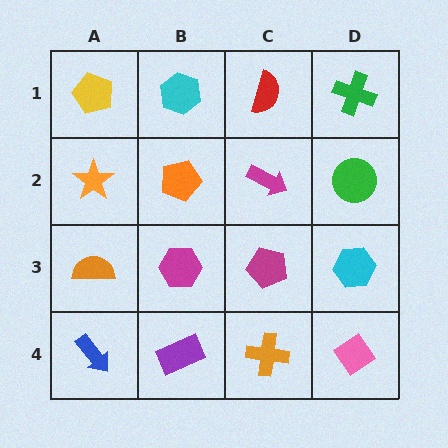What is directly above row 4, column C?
A magenta pentagon.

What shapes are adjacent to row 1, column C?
A magenta arrow (row 2, column C), a cyan hexagon (row 1, column B), a green cross (row 1, column D).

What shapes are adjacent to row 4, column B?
A magenta hexagon (row 3, column B), a blue arrow (row 4, column A), an orange cross (row 4, column C).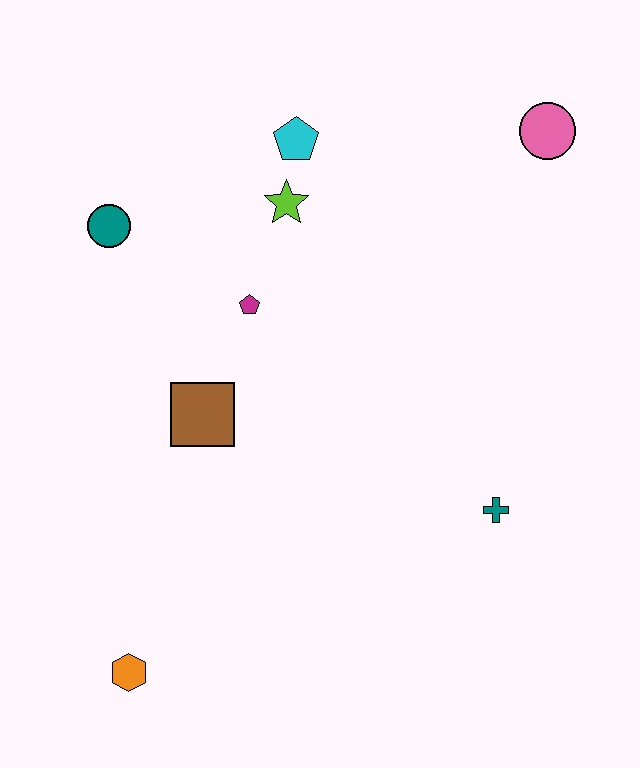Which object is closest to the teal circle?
The magenta pentagon is closest to the teal circle.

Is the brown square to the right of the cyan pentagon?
No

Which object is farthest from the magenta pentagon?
The orange hexagon is farthest from the magenta pentagon.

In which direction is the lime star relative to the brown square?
The lime star is above the brown square.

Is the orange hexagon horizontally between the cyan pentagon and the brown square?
No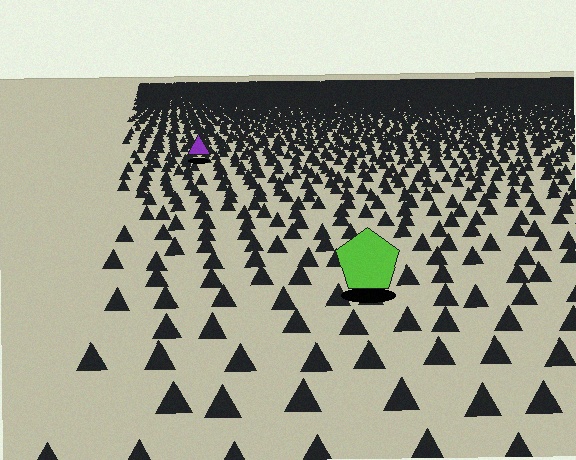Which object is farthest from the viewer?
The purple triangle is farthest from the viewer. It appears smaller and the ground texture around it is denser.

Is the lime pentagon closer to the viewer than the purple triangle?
Yes. The lime pentagon is closer — you can tell from the texture gradient: the ground texture is coarser near it.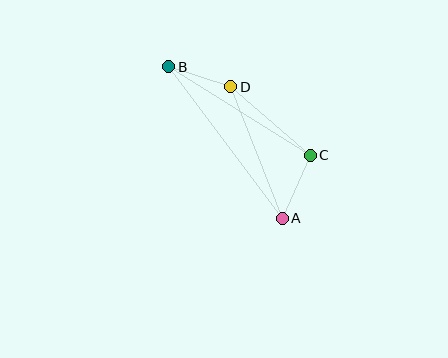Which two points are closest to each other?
Points B and D are closest to each other.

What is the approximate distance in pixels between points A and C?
The distance between A and C is approximately 69 pixels.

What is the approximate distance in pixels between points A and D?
The distance between A and D is approximately 141 pixels.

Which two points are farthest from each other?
Points A and B are farthest from each other.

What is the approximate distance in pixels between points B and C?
The distance between B and C is approximately 167 pixels.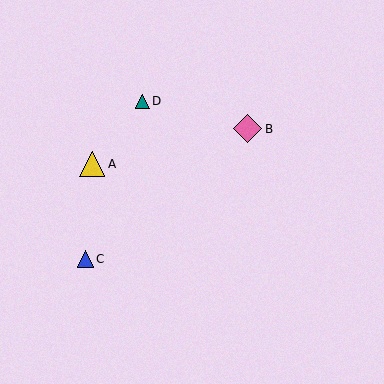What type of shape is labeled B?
Shape B is a pink diamond.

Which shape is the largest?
The pink diamond (labeled B) is the largest.